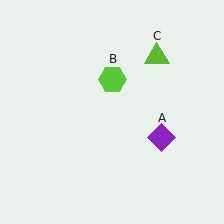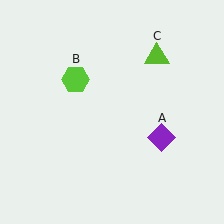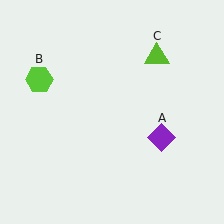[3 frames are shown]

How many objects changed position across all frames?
1 object changed position: lime hexagon (object B).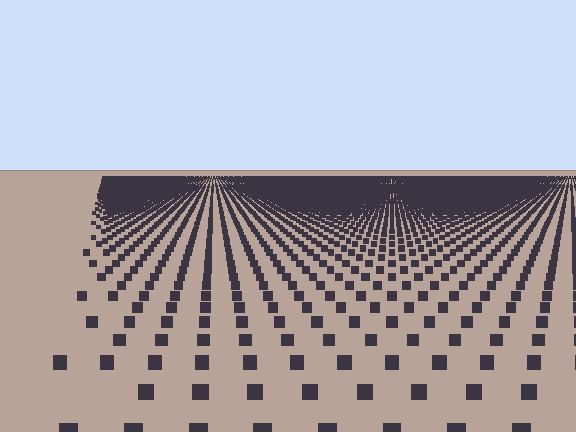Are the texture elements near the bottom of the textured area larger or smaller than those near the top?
Larger. Near the bottom, elements are closer to the viewer and appear at a bigger on-screen size.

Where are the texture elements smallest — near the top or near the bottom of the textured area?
Near the top.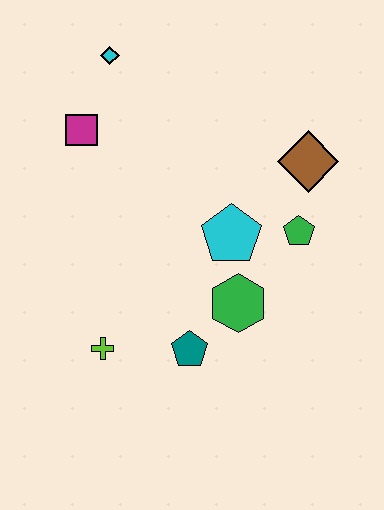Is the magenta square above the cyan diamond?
No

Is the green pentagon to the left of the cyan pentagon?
No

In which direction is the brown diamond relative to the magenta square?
The brown diamond is to the right of the magenta square.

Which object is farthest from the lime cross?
The cyan diamond is farthest from the lime cross.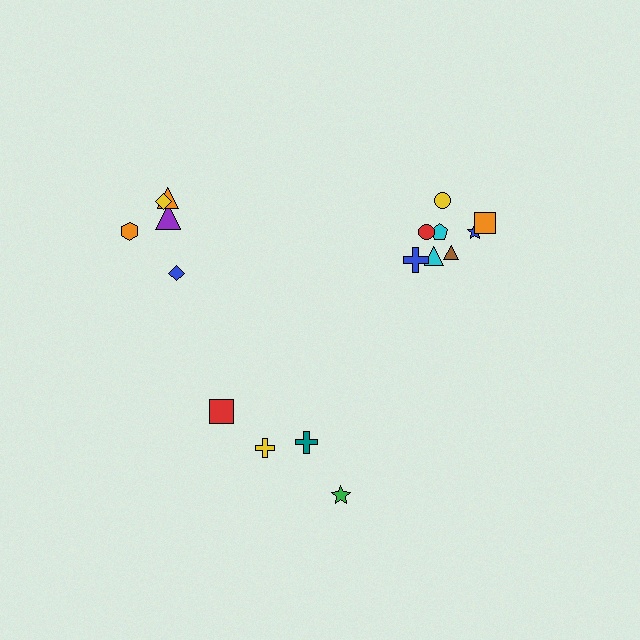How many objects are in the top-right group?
There are 8 objects.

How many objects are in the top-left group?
There are 5 objects.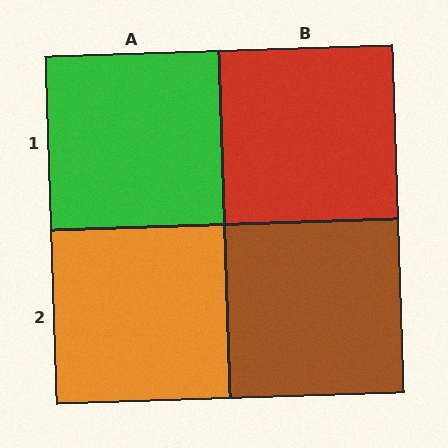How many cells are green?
1 cell is green.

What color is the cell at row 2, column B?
Brown.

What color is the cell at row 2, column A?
Orange.